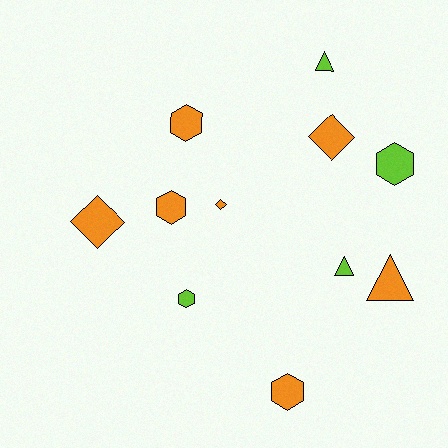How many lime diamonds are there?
There are no lime diamonds.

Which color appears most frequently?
Orange, with 7 objects.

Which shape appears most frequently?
Hexagon, with 5 objects.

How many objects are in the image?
There are 11 objects.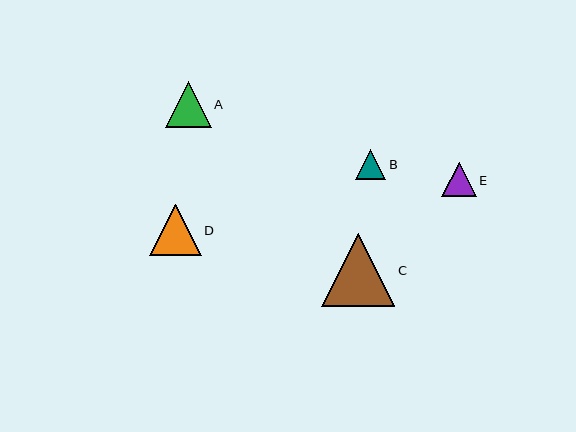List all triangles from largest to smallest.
From largest to smallest: C, D, A, E, B.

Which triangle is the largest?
Triangle C is the largest with a size of approximately 73 pixels.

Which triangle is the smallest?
Triangle B is the smallest with a size of approximately 30 pixels.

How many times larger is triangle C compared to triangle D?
Triangle C is approximately 1.4 times the size of triangle D.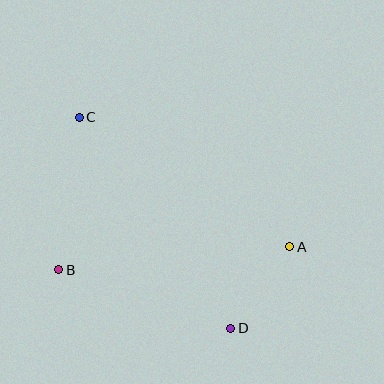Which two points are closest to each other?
Points A and D are closest to each other.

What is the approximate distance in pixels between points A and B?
The distance between A and B is approximately 232 pixels.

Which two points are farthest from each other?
Points C and D are farthest from each other.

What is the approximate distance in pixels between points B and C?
The distance between B and C is approximately 154 pixels.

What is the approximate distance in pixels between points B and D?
The distance between B and D is approximately 182 pixels.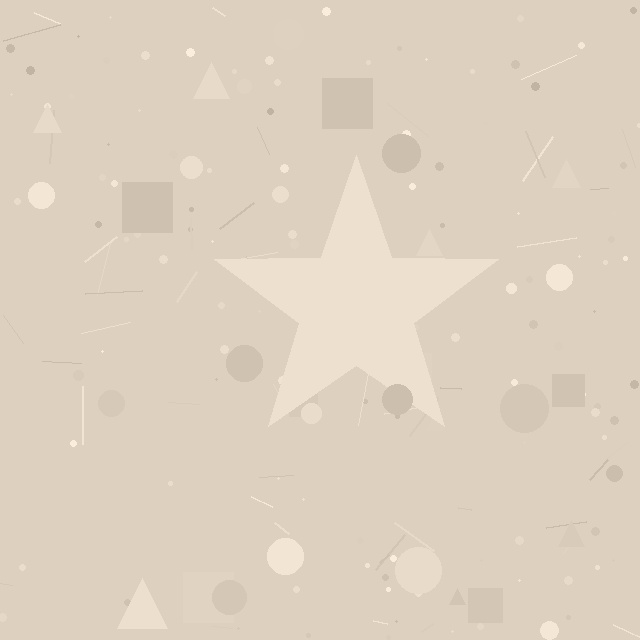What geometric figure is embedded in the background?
A star is embedded in the background.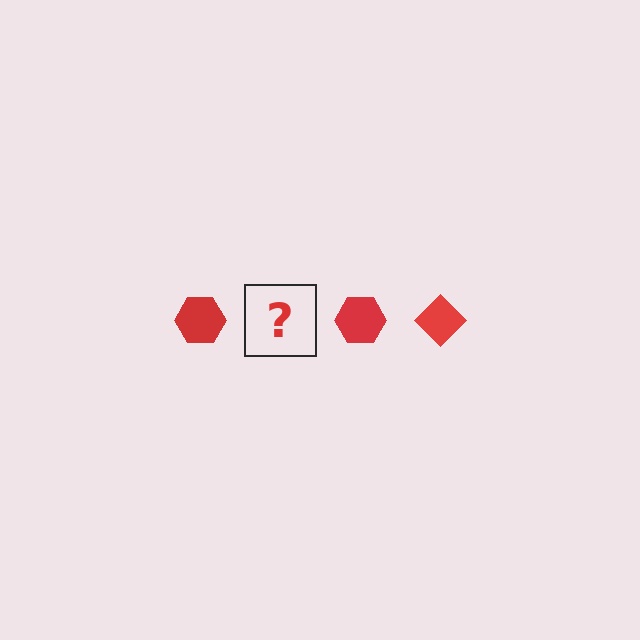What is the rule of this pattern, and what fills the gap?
The rule is that the pattern cycles through hexagon, diamond shapes in red. The gap should be filled with a red diamond.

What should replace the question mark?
The question mark should be replaced with a red diamond.